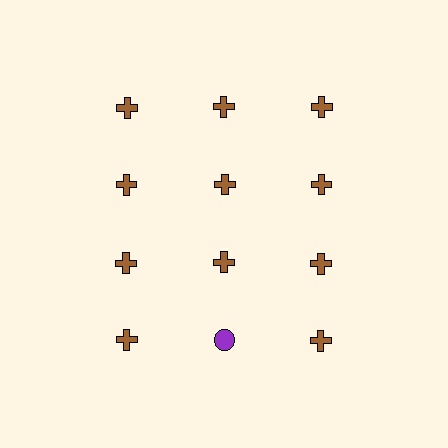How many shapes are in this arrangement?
There are 12 shapes arranged in a grid pattern.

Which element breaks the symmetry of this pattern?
The purple circle in the fourth row, second from left column breaks the symmetry. All other shapes are brown crosses.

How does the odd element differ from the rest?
It differs in both color (purple instead of brown) and shape (circle instead of cross).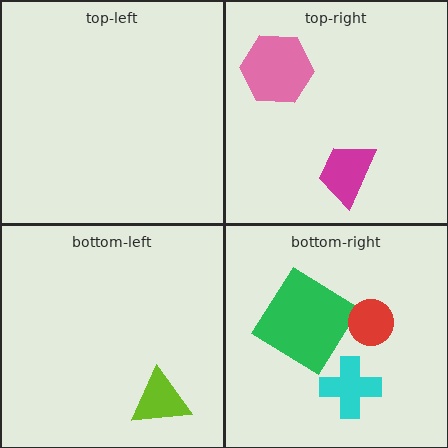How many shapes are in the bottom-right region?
3.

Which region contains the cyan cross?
The bottom-right region.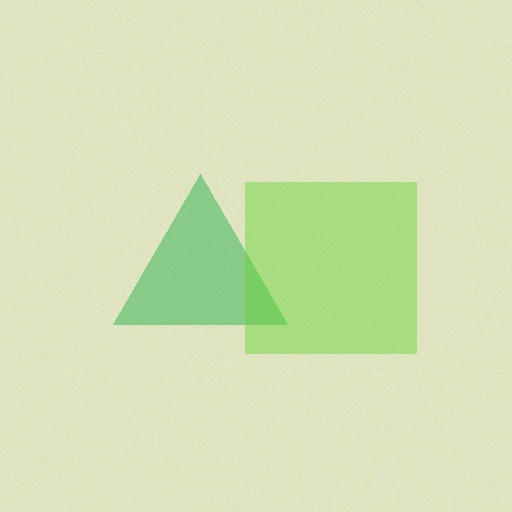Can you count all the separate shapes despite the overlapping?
Yes, there are 2 separate shapes.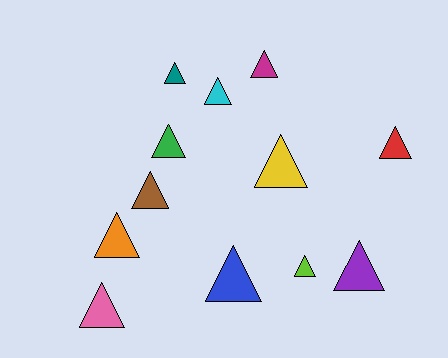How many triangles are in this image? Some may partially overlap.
There are 12 triangles.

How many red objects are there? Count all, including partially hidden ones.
There is 1 red object.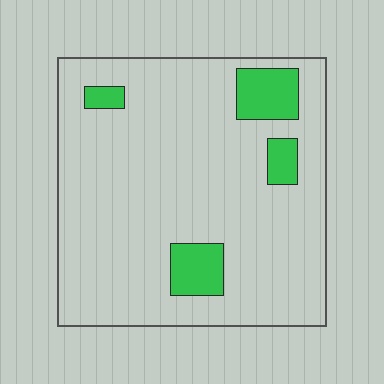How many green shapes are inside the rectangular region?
4.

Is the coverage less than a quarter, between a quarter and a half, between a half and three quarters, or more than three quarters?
Less than a quarter.